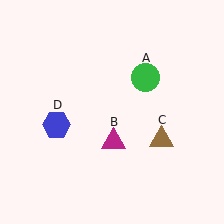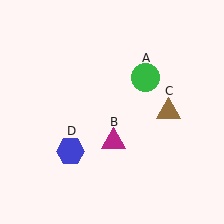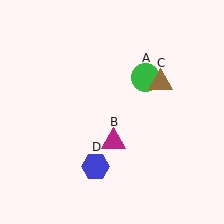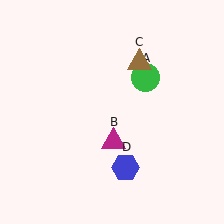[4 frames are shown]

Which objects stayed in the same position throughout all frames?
Green circle (object A) and magenta triangle (object B) remained stationary.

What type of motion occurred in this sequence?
The brown triangle (object C), blue hexagon (object D) rotated counterclockwise around the center of the scene.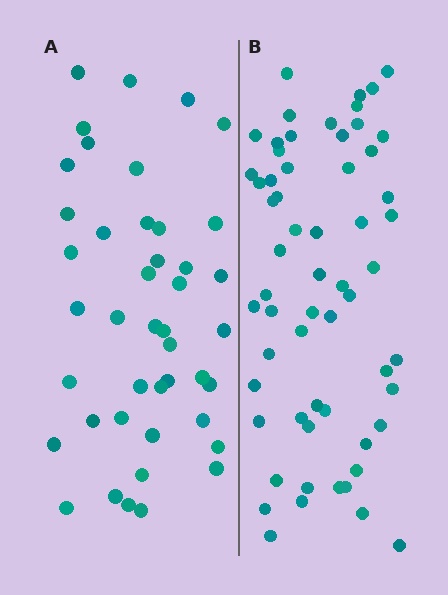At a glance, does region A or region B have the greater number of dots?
Region B (the right region) has more dots.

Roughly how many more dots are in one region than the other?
Region B has approximately 15 more dots than region A.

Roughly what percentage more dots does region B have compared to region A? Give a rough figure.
About 40% more.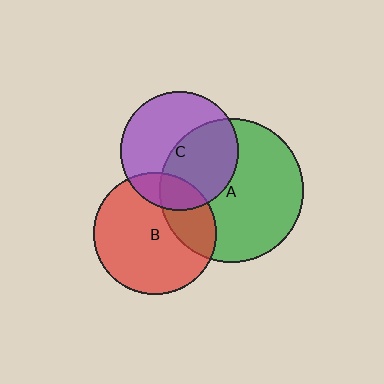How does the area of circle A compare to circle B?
Approximately 1.4 times.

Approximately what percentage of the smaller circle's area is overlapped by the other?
Approximately 20%.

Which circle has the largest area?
Circle A (green).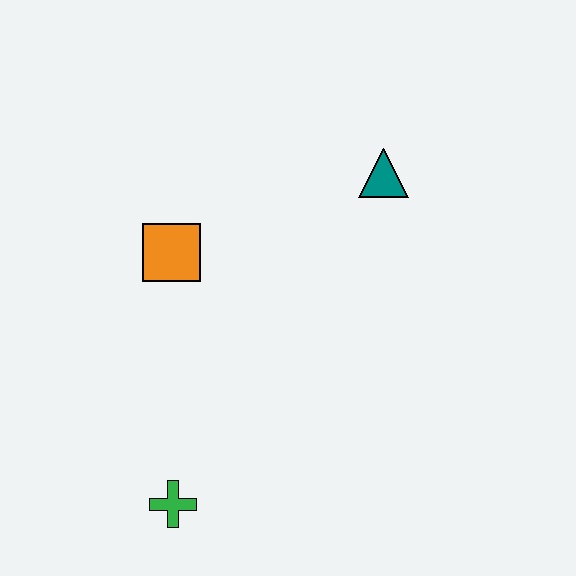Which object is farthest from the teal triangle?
The green cross is farthest from the teal triangle.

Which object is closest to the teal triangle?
The orange square is closest to the teal triangle.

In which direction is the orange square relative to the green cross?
The orange square is above the green cross.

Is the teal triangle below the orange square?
No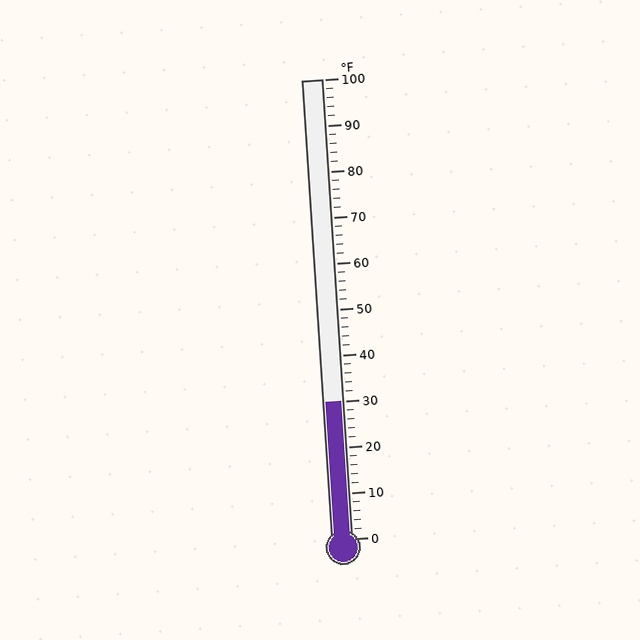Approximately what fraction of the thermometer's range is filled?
The thermometer is filled to approximately 30% of its range.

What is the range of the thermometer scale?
The thermometer scale ranges from 0°F to 100°F.